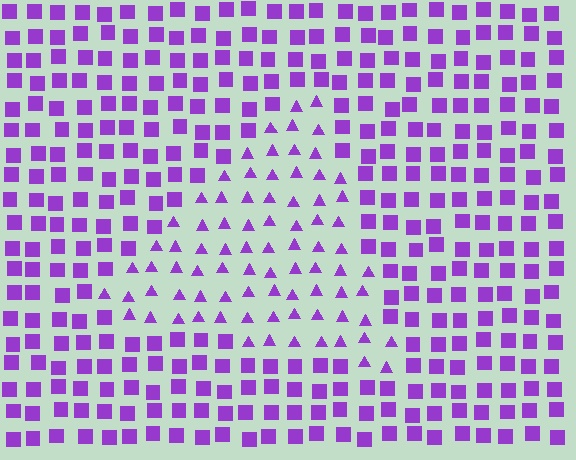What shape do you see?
I see a triangle.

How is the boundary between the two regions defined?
The boundary is defined by a change in element shape: triangles inside vs. squares outside. All elements share the same color and spacing.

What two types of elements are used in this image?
The image uses triangles inside the triangle region and squares outside it.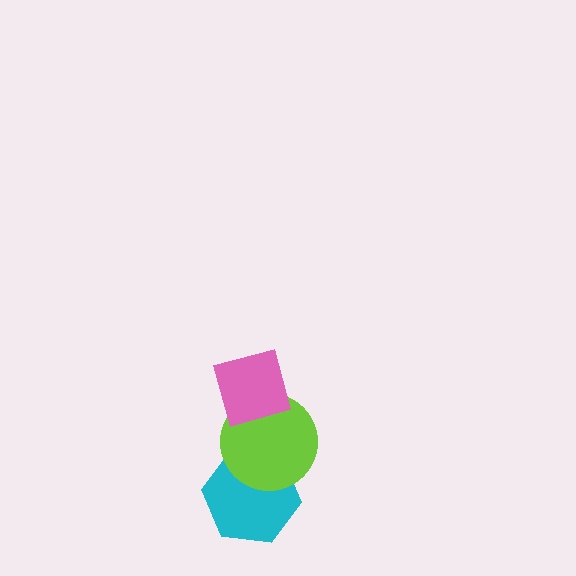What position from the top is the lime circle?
The lime circle is 2nd from the top.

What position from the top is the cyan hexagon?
The cyan hexagon is 3rd from the top.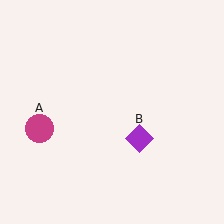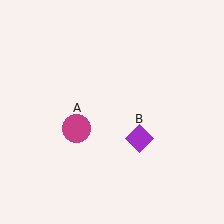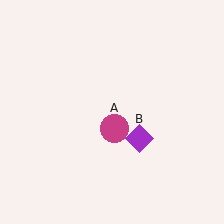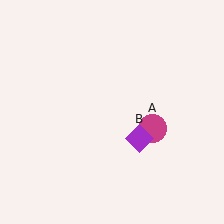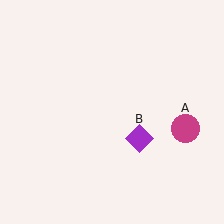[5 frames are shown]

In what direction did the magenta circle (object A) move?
The magenta circle (object A) moved right.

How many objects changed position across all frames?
1 object changed position: magenta circle (object A).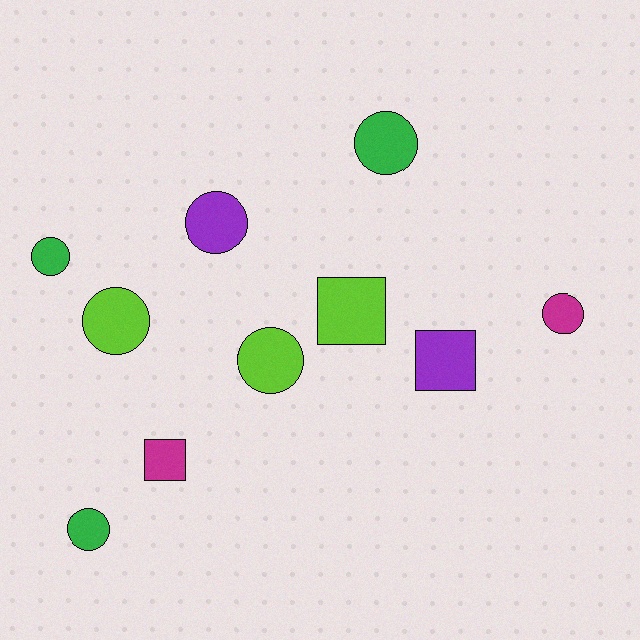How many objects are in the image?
There are 10 objects.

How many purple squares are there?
There is 1 purple square.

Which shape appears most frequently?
Circle, with 7 objects.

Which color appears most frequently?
Green, with 3 objects.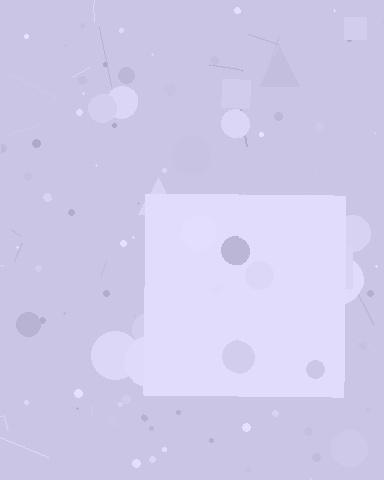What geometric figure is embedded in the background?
A square is embedded in the background.